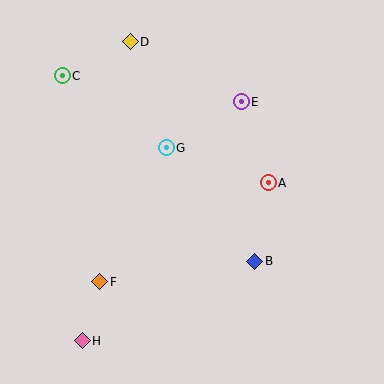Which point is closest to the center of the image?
Point G at (166, 148) is closest to the center.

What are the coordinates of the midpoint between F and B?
The midpoint between F and B is at (177, 271).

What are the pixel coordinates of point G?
Point G is at (166, 148).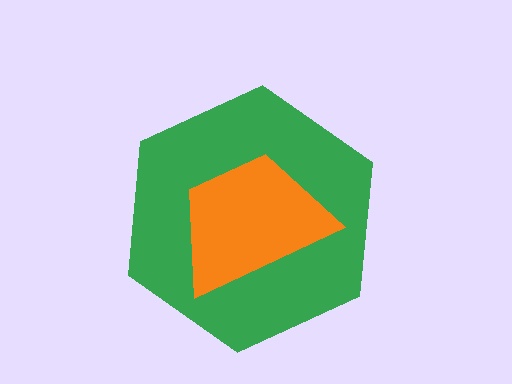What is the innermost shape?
The orange trapezoid.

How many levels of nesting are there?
2.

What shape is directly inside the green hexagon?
The orange trapezoid.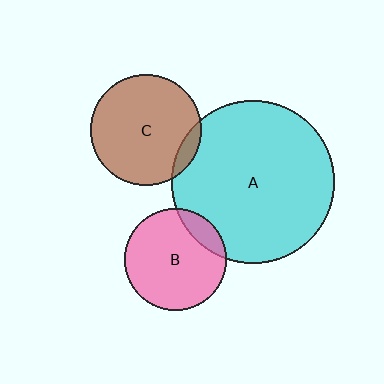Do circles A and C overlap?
Yes.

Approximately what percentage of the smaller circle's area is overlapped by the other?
Approximately 10%.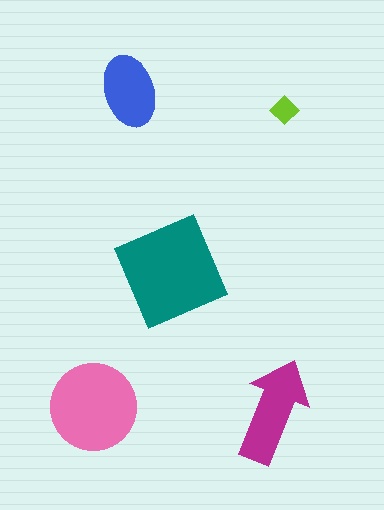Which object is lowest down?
The magenta arrow is bottommost.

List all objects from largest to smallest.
The teal square, the pink circle, the magenta arrow, the blue ellipse, the lime diamond.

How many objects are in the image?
There are 5 objects in the image.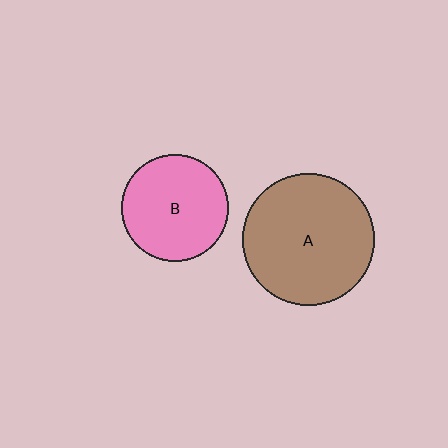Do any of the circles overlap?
No, none of the circles overlap.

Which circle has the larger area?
Circle A (brown).